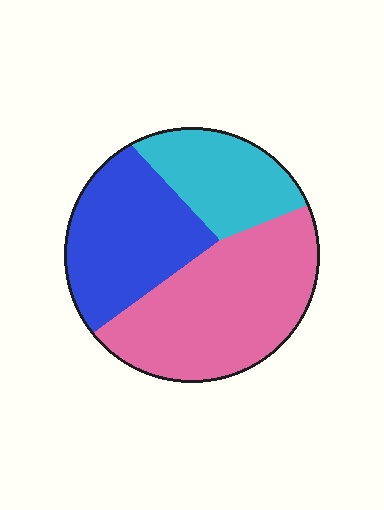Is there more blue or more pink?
Pink.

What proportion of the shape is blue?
Blue covers roughly 30% of the shape.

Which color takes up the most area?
Pink, at roughly 45%.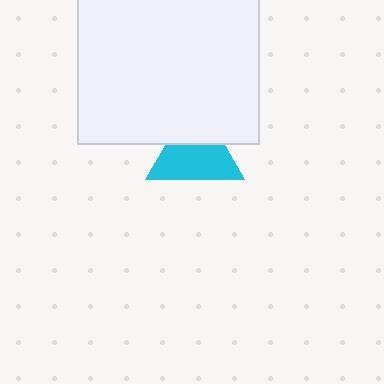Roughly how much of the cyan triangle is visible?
About half of it is visible (roughly 64%).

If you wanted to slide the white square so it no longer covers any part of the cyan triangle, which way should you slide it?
Slide it up — that is the most direct way to separate the two shapes.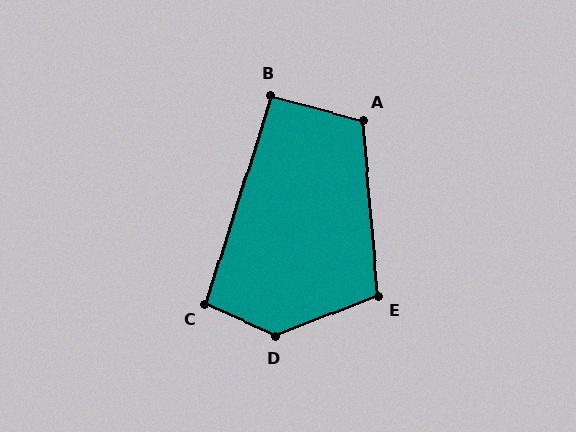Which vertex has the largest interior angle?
D, at approximately 134 degrees.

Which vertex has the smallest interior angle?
B, at approximately 93 degrees.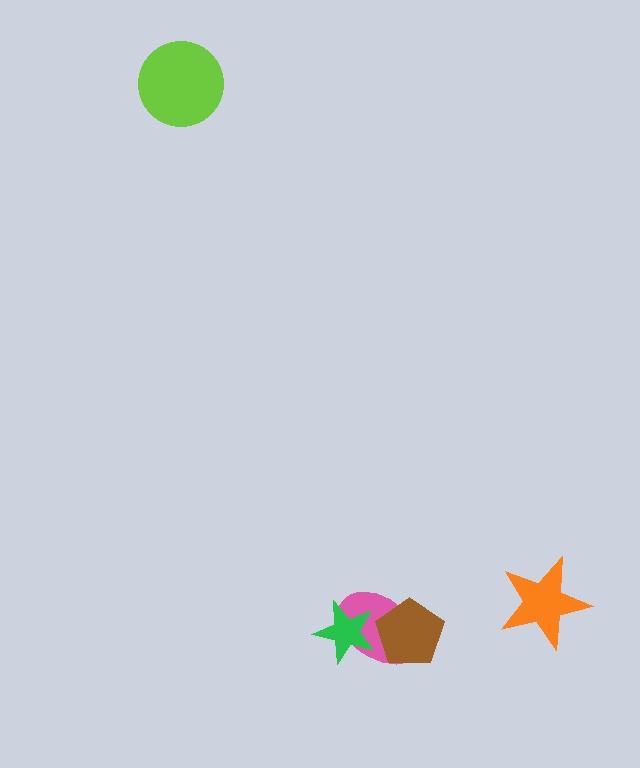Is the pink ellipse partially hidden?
Yes, it is partially covered by another shape.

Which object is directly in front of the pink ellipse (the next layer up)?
The brown pentagon is directly in front of the pink ellipse.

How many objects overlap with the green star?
1 object overlaps with the green star.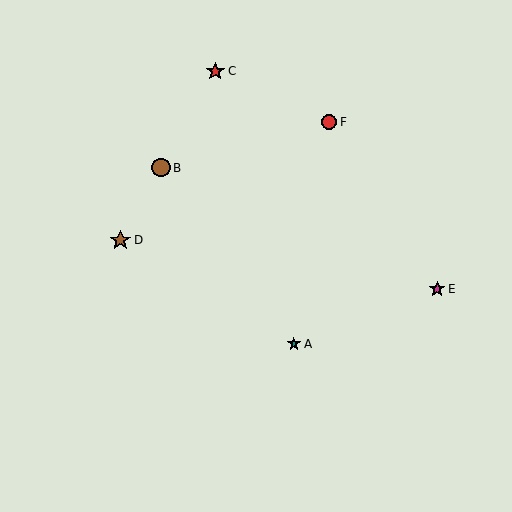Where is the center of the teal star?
The center of the teal star is at (294, 344).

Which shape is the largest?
The brown star (labeled D) is the largest.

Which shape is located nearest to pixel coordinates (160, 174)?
The brown circle (labeled B) at (161, 168) is nearest to that location.